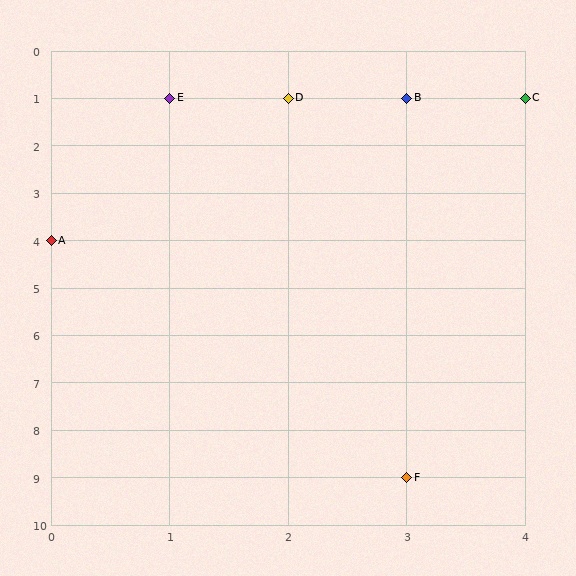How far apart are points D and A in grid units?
Points D and A are 2 columns and 3 rows apart (about 3.6 grid units diagonally).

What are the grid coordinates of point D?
Point D is at grid coordinates (2, 1).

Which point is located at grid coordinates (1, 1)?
Point E is at (1, 1).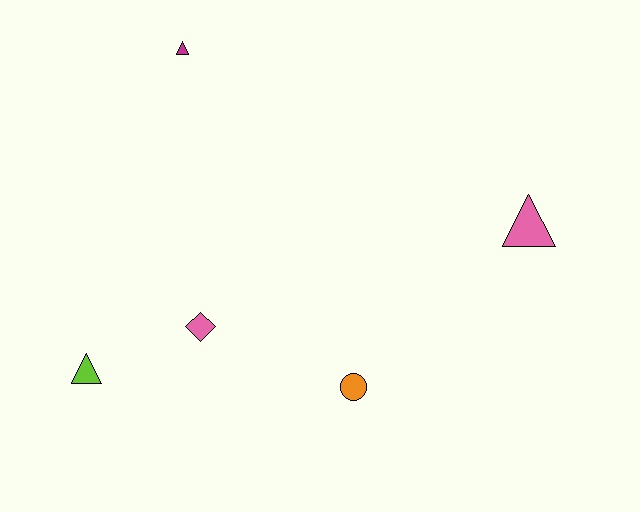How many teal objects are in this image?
There are no teal objects.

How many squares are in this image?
There are no squares.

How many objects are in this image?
There are 5 objects.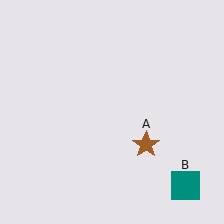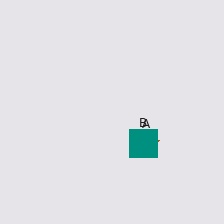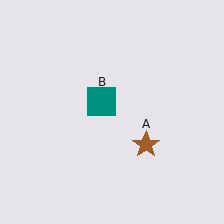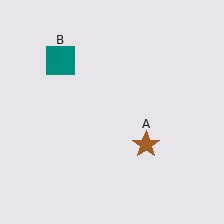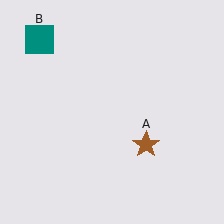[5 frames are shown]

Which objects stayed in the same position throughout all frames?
Brown star (object A) remained stationary.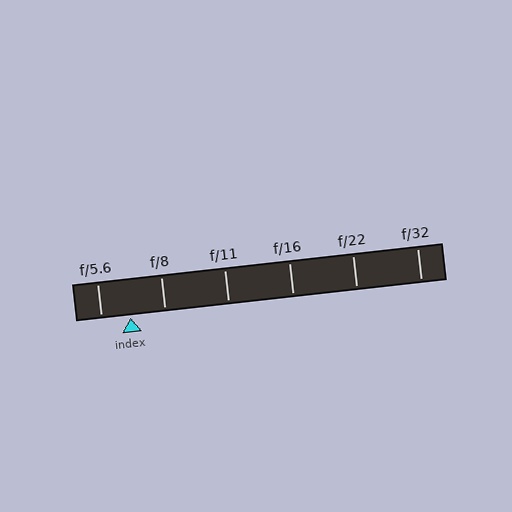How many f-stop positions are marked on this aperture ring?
There are 6 f-stop positions marked.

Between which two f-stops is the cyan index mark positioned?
The index mark is between f/5.6 and f/8.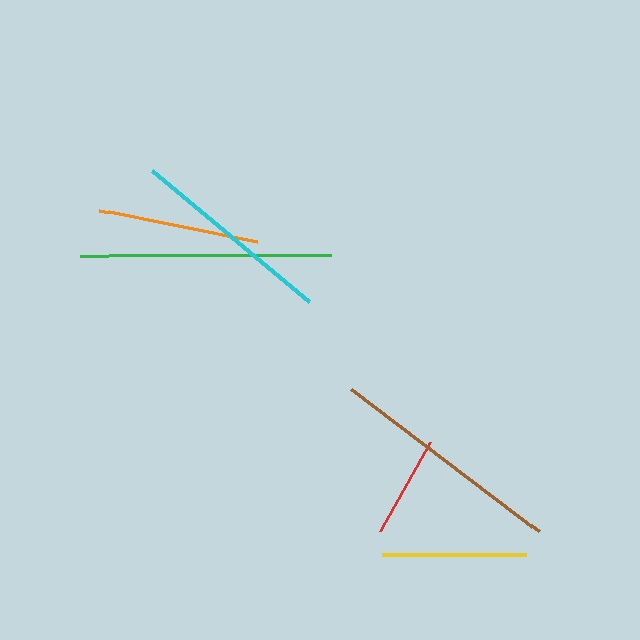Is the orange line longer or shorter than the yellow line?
The orange line is longer than the yellow line.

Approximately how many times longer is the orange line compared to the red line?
The orange line is approximately 1.6 times the length of the red line.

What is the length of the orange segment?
The orange segment is approximately 161 pixels long.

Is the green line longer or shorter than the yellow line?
The green line is longer than the yellow line.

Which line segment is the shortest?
The red line is the shortest at approximately 102 pixels.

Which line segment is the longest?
The green line is the longest at approximately 251 pixels.